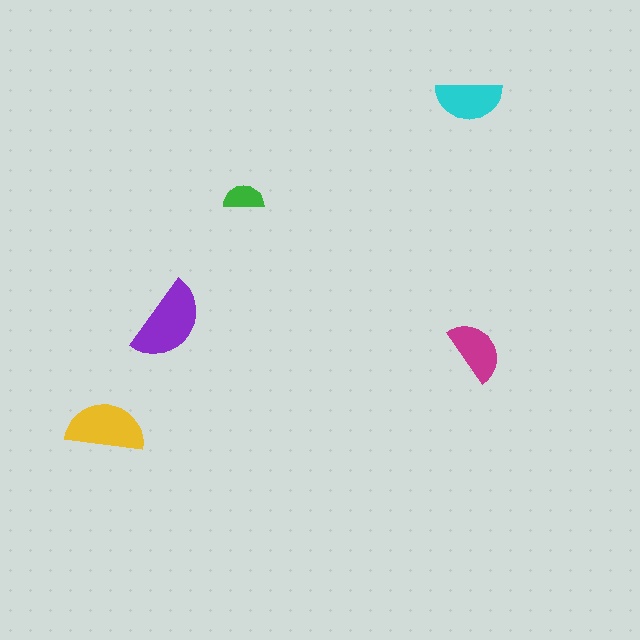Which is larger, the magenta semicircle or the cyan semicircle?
The cyan one.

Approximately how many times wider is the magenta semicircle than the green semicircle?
About 1.5 times wider.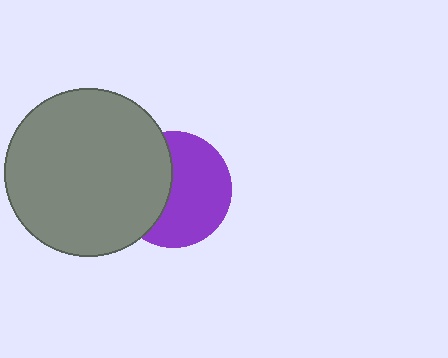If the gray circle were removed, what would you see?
You would see the complete purple circle.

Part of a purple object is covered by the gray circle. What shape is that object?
It is a circle.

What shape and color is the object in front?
The object in front is a gray circle.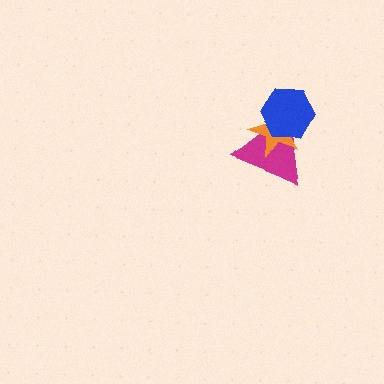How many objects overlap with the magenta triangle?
2 objects overlap with the magenta triangle.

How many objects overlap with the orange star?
2 objects overlap with the orange star.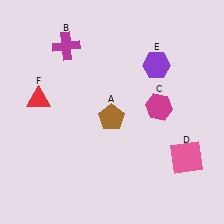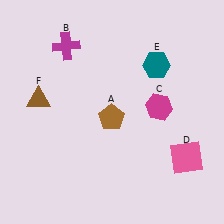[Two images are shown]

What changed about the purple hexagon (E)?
In Image 1, E is purple. In Image 2, it changed to teal.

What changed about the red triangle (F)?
In Image 1, F is red. In Image 2, it changed to brown.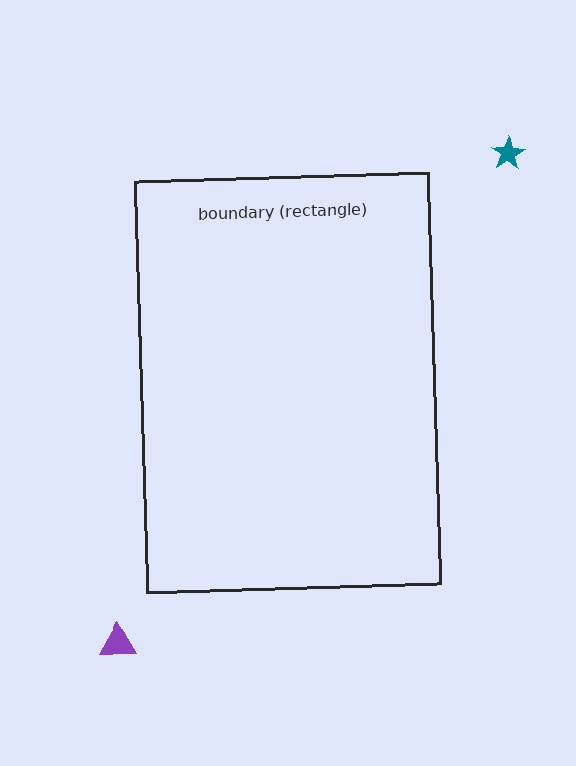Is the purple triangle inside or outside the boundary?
Outside.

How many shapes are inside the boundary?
0 inside, 2 outside.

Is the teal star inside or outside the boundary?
Outside.